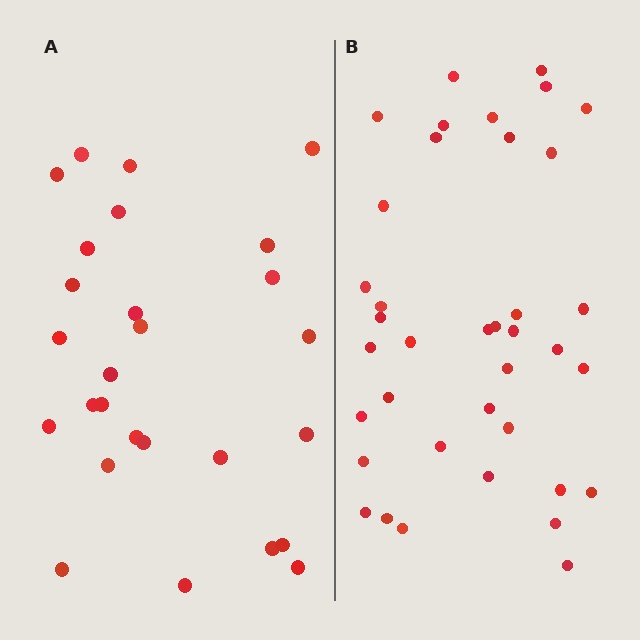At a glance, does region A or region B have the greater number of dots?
Region B (the right region) has more dots.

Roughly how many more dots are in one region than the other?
Region B has roughly 12 or so more dots than region A.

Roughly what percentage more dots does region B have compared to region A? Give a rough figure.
About 40% more.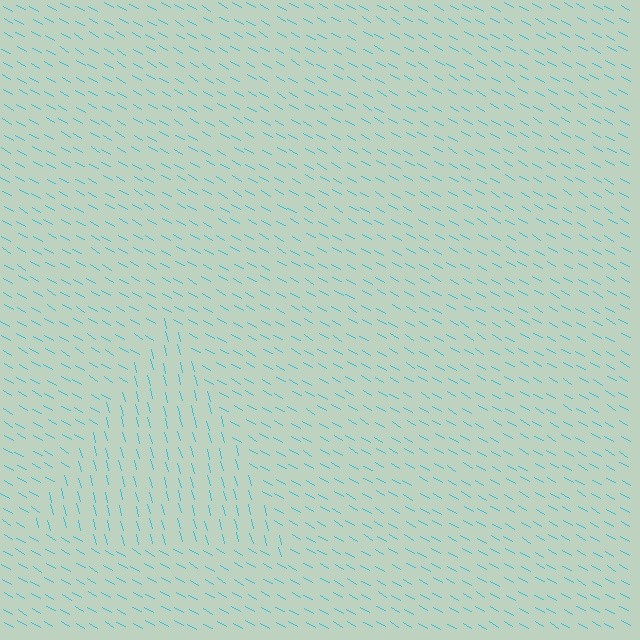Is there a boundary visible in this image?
Yes, there is a texture boundary formed by a change in line orientation.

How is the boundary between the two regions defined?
The boundary is defined purely by a change in line orientation (approximately 45 degrees difference). All lines are the same color and thickness.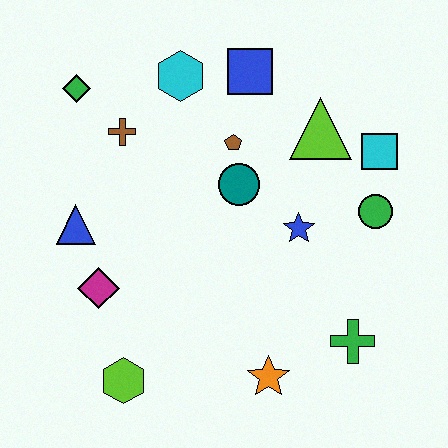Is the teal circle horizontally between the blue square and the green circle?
No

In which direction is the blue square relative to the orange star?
The blue square is above the orange star.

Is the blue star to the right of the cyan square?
No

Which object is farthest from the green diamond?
The green cross is farthest from the green diamond.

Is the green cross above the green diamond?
No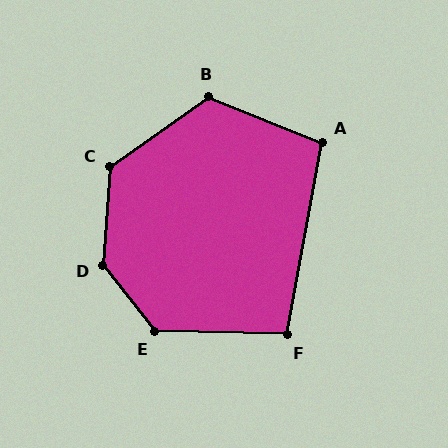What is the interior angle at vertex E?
Approximately 129 degrees (obtuse).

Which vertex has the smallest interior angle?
F, at approximately 99 degrees.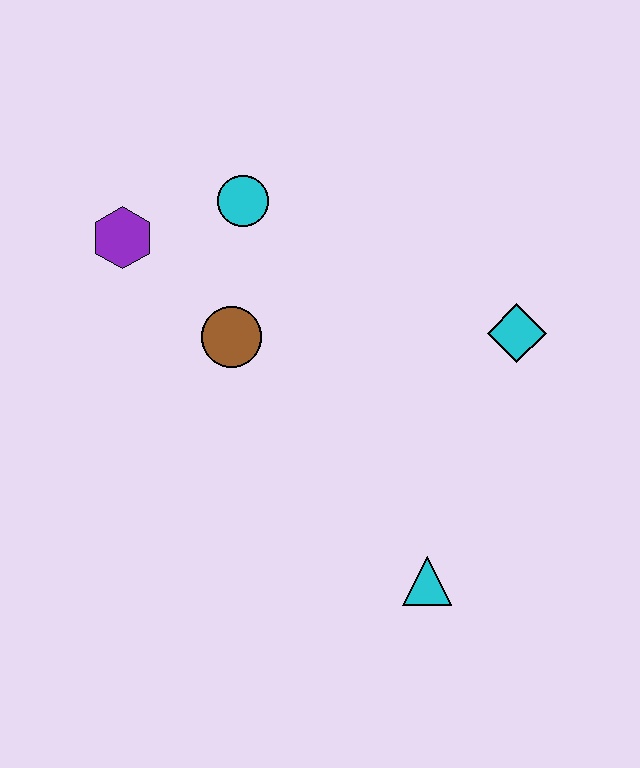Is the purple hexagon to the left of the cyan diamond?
Yes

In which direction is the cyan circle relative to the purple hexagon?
The cyan circle is to the right of the purple hexagon.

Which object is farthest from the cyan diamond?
The purple hexagon is farthest from the cyan diamond.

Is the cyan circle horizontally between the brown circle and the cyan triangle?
Yes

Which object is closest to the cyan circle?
The purple hexagon is closest to the cyan circle.